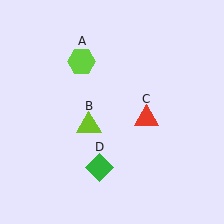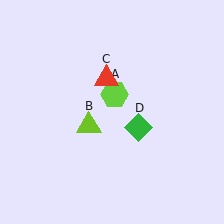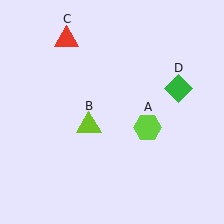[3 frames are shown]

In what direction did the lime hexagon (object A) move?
The lime hexagon (object A) moved down and to the right.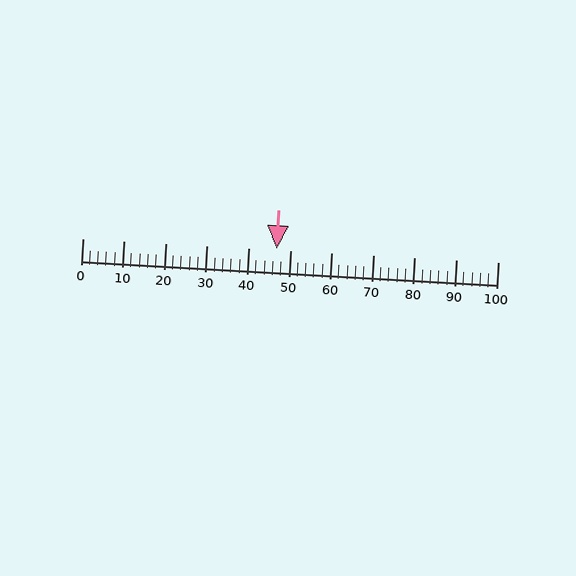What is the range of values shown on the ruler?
The ruler shows values from 0 to 100.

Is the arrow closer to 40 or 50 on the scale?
The arrow is closer to 50.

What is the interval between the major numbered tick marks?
The major tick marks are spaced 10 units apart.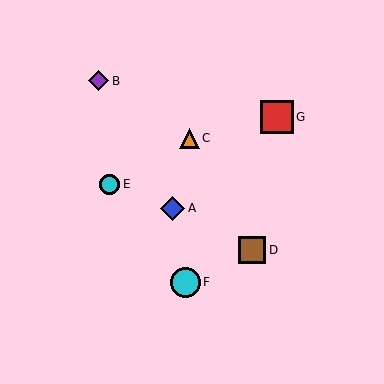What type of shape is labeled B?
Shape B is a purple diamond.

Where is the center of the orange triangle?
The center of the orange triangle is at (189, 138).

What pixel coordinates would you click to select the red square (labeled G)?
Click at (277, 117) to select the red square G.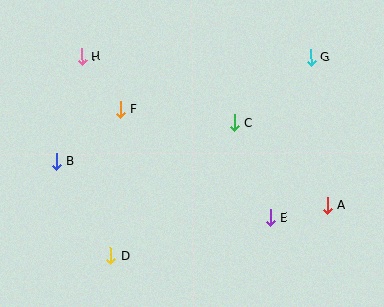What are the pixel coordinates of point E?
Point E is at (271, 217).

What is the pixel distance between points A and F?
The distance between A and F is 229 pixels.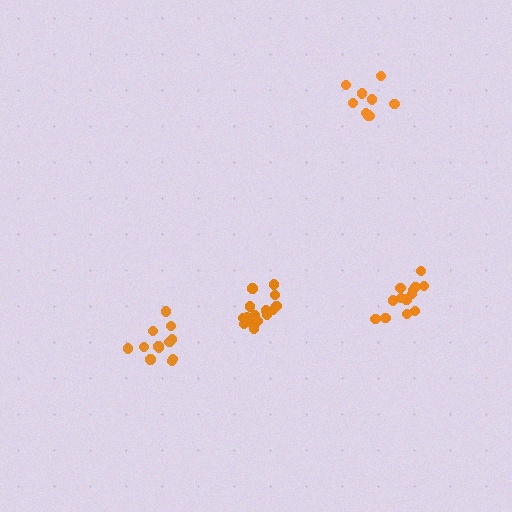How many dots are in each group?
Group 1: 15 dots, Group 2: 12 dots, Group 3: 9 dots, Group 4: 13 dots (49 total).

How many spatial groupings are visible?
There are 4 spatial groupings.